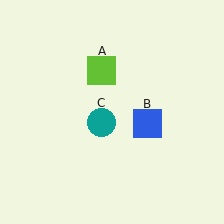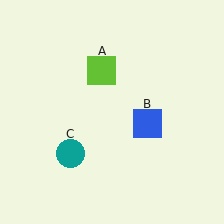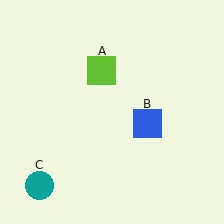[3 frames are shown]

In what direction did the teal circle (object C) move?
The teal circle (object C) moved down and to the left.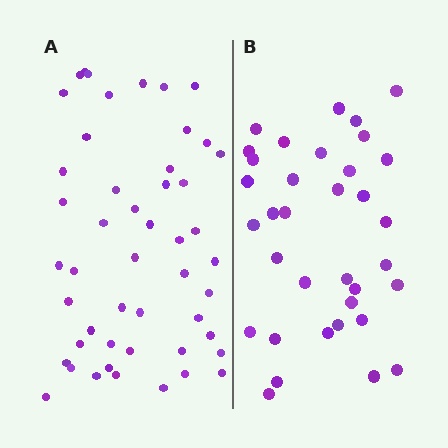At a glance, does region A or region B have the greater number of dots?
Region A (the left region) has more dots.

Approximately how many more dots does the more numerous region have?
Region A has approximately 15 more dots than region B.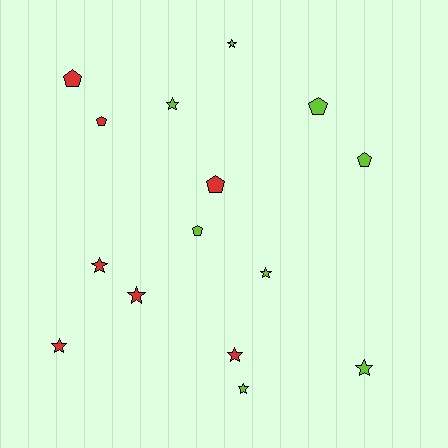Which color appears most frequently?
Lime, with 8 objects.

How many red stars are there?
There are 4 red stars.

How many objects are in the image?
There are 15 objects.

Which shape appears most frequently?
Star, with 9 objects.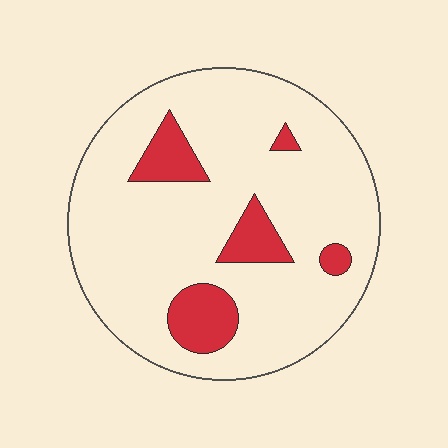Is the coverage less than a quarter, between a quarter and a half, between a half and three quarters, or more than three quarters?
Less than a quarter.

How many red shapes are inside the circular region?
5.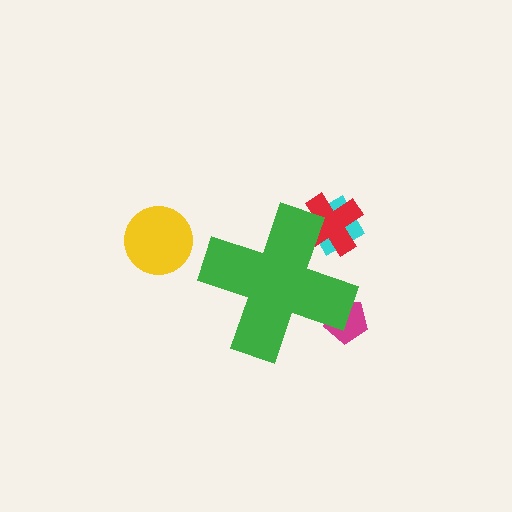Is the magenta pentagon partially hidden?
Yes, the magenta pentagon is partially hidden behind the green cross.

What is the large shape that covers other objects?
A green cross.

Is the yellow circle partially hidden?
No, the yellow circle is fully visible.